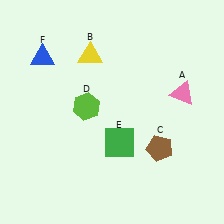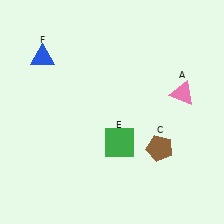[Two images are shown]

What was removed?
The yellow triangle (B), the lime hexagon (D) were removed in Image 2.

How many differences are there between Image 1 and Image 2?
There are 2 differences between the two images.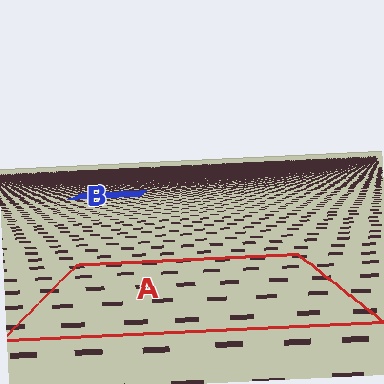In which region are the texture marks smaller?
The texture marks are smaller in region B, because it is farther away.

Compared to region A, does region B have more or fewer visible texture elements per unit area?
Region B has more texture elements per unit area — they are packed more densely because it is farther away.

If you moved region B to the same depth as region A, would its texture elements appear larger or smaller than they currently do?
They would appear larger. At a closer depth, the same texture elements are projected at a bigger on-screen size.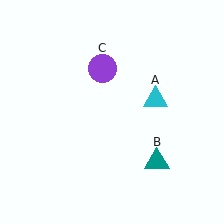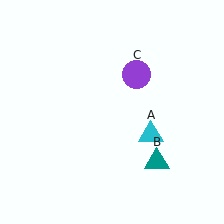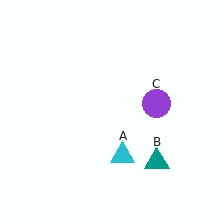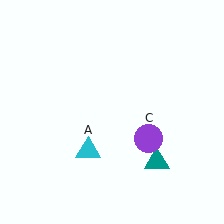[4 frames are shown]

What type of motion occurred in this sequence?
The cyan triangle (object A), purple circle (object C) rotated clockwise around the center of the scene.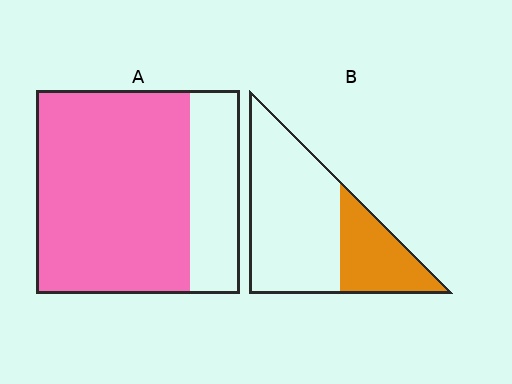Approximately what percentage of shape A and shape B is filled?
A is approximately 75% and B is approximately 30%.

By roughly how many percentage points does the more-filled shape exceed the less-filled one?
By roughly 45 percentage points (A over B).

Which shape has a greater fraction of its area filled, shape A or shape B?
Shape A.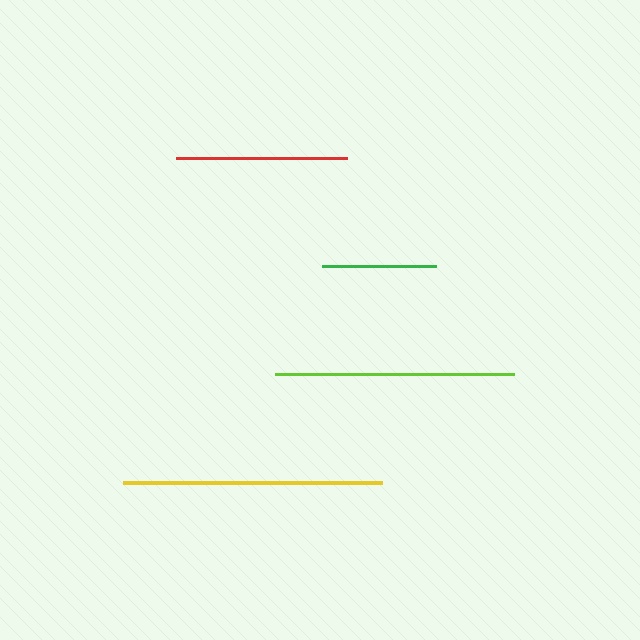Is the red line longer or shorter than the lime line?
The lime line is longer than the red line.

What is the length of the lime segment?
The lime segment is approximately 240 pixels long.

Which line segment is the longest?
The yellow line is the longest at approximately 259 pixels.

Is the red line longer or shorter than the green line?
The red line is longer than the green line.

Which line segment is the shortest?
The green line is the shortest at approximately 113 pixels.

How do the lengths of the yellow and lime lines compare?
The yellow and lime lines are approximately the same length.